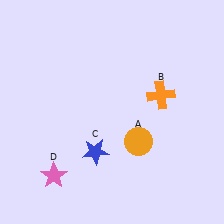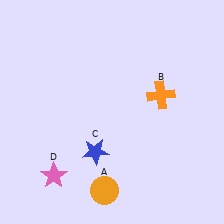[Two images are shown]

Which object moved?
The orange circle (A) moved down.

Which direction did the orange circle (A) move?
The orange circle (A) moved down.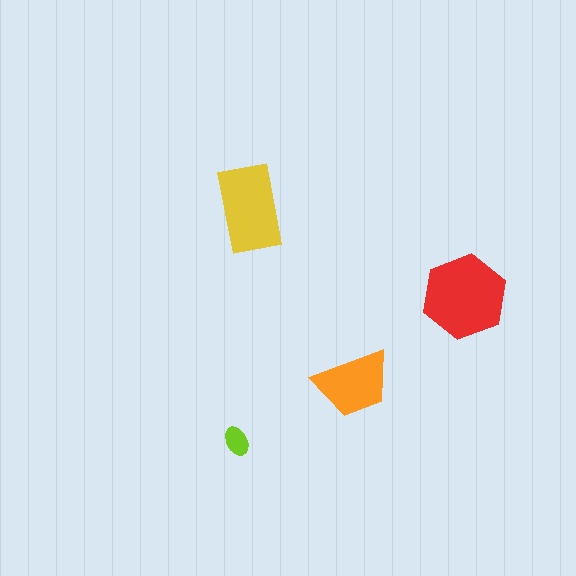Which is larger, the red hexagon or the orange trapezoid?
The red hexagon.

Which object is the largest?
The red hexagon.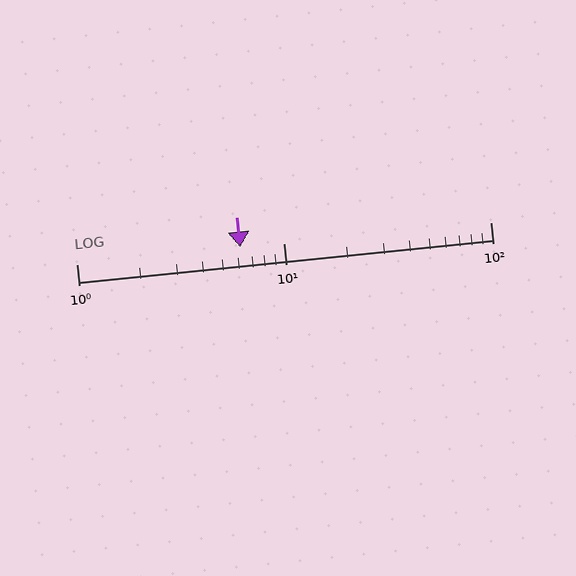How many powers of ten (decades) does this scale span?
The scale spans 2 decades, from 1 to 100.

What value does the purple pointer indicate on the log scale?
The pointer indicates approximately 6.2.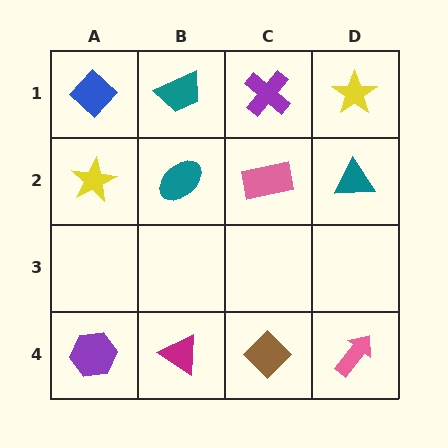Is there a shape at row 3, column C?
No, that cell is empty.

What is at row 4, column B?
A magenta triangle.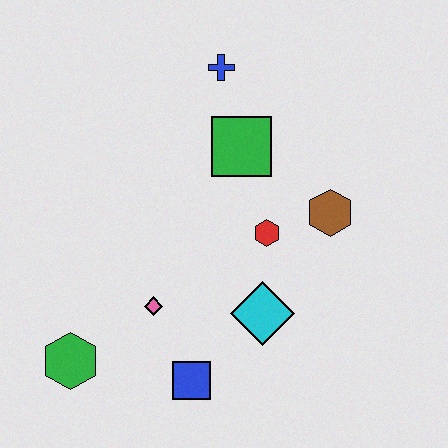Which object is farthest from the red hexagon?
The green hexagon is farthest from the red hexagon.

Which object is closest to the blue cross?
The green square is closest to the blue cross.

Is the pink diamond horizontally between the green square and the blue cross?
No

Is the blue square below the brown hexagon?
Yes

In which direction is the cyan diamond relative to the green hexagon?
The cyan diamond is to the right of the green hexagon.